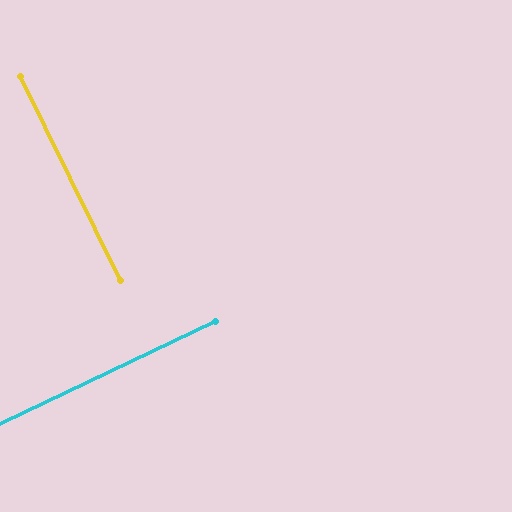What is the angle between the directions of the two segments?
Approximately 89 degrees.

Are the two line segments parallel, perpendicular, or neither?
Perpendicular — they meet at approximately 89°.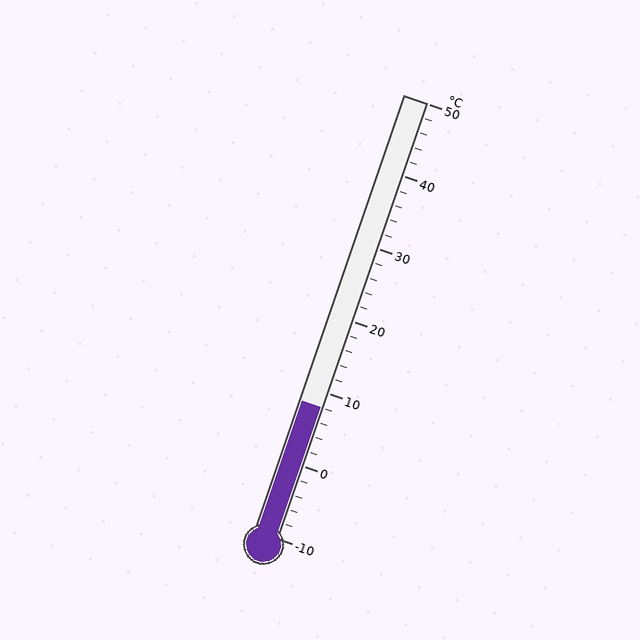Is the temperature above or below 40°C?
The temperature is below 40°C.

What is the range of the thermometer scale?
The thermometer scale ranges from -10°C to 50°C.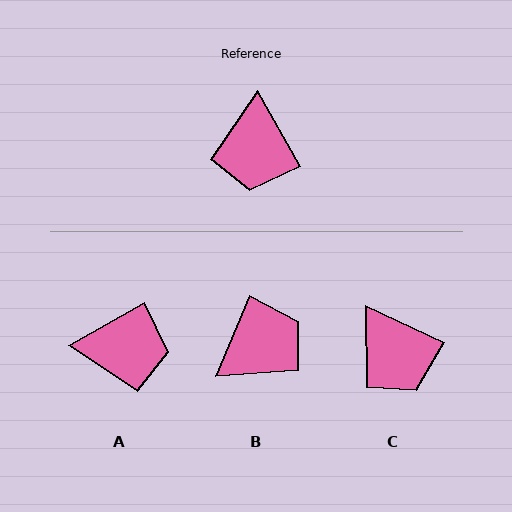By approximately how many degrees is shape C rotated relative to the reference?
Approximately 35 degrees counter-clockwise.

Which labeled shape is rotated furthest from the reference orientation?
B, about 128 degrees away.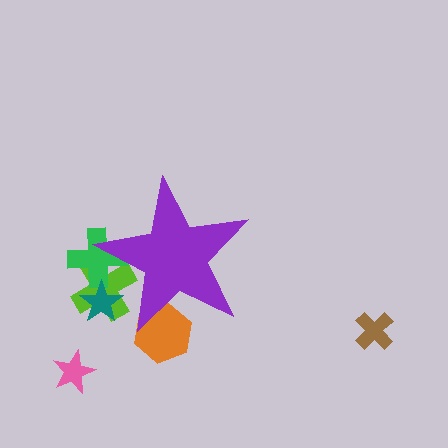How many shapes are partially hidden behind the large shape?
4 shapes are partially hidden.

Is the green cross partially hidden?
Yes, the green cross is partially hidden behind the purple star.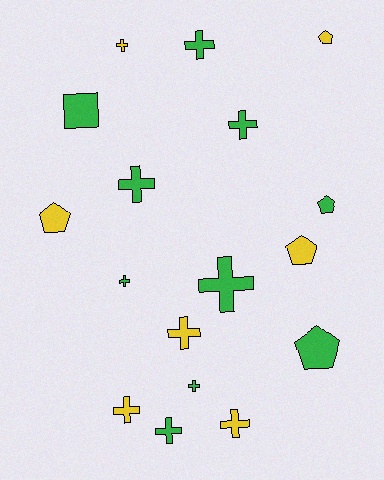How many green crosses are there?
There are 7 green crosses.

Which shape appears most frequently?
Cross, with 11 objects.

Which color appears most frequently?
Green, with 10 objects.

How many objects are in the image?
There are 17 objects.